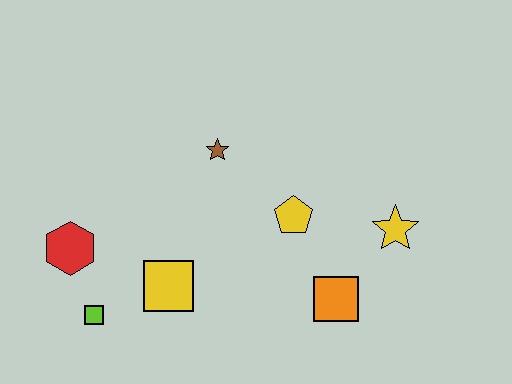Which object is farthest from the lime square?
The yellow star is farthest from the lime square.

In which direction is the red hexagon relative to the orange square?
The red hexagon is to the left of the orange square.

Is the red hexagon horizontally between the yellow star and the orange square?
No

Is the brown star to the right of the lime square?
Yes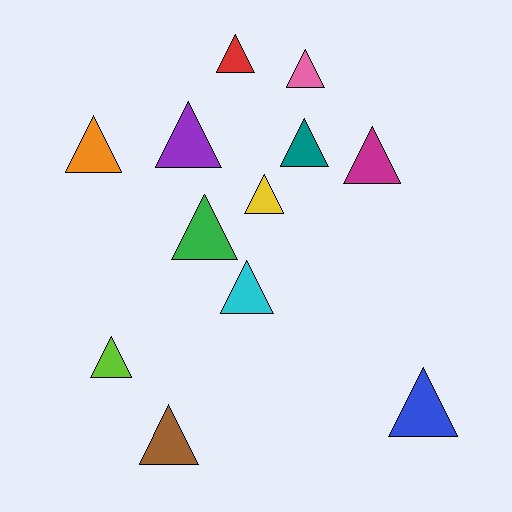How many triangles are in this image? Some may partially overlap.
There are 12 triangles.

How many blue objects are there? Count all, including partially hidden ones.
There is 1 blue object.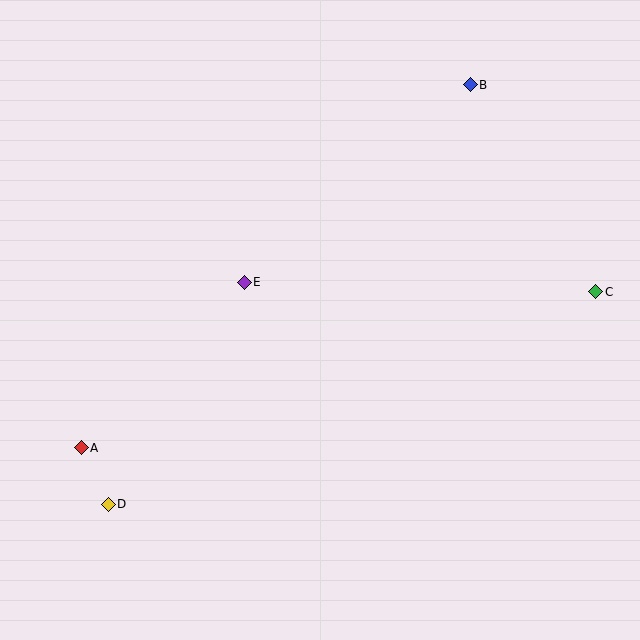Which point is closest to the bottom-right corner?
Point C is closest to the bottom-right corner.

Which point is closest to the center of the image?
Point E at (244, 282) is closest to the center.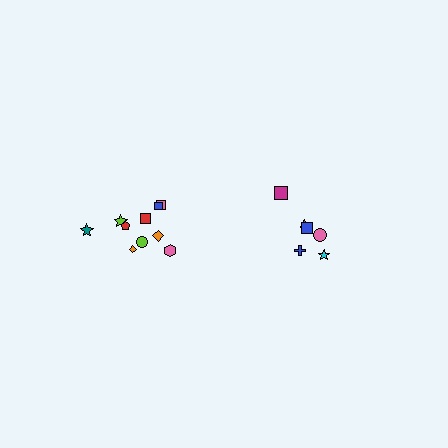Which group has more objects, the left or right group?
The left group.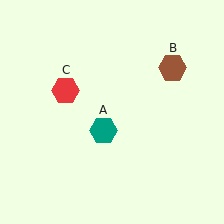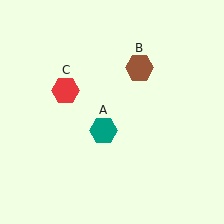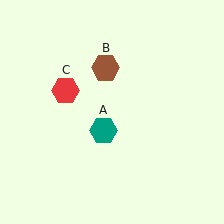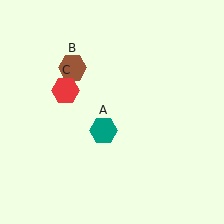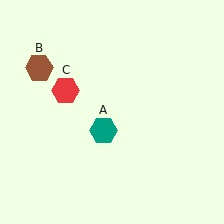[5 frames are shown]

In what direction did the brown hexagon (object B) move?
The brown hexagon (object B) moved left.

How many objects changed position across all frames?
1 object changed position: brown hexagon (object B).